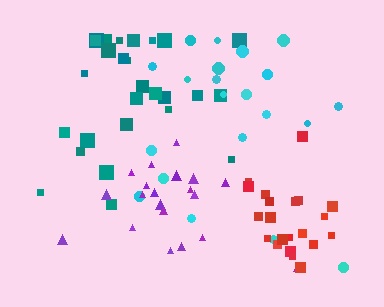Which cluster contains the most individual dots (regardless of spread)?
Teal (28).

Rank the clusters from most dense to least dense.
red, purple, teal, cyan.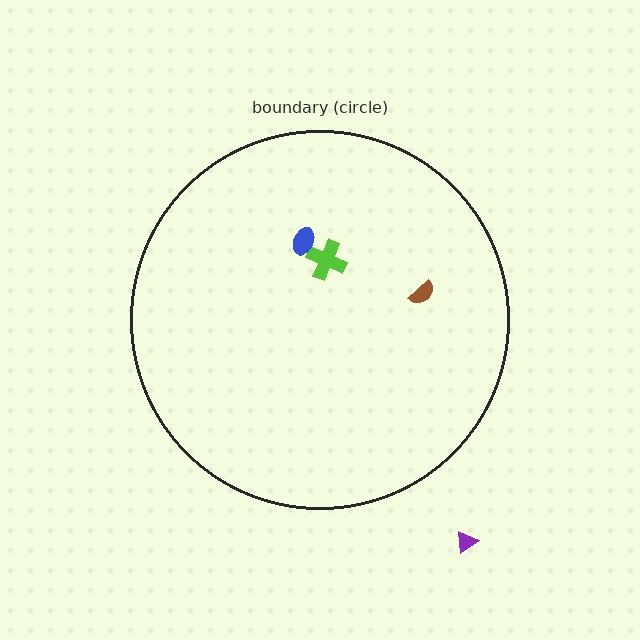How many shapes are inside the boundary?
3 inside, 1 outside.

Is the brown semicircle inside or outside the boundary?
Inside.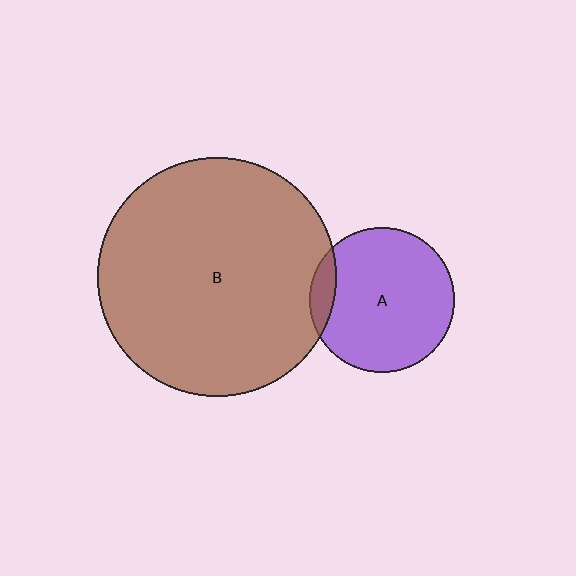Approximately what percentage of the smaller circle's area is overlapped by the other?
Approximately 10%.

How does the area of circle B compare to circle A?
Approximately 2.7 times.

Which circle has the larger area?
Circle B (brown).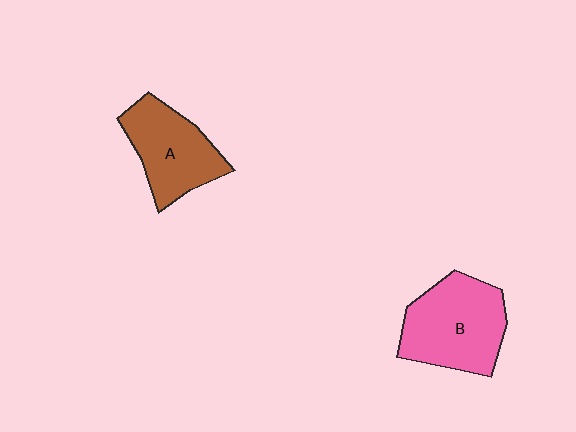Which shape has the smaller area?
Shape A (brown).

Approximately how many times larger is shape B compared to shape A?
Approximately 1.2 times.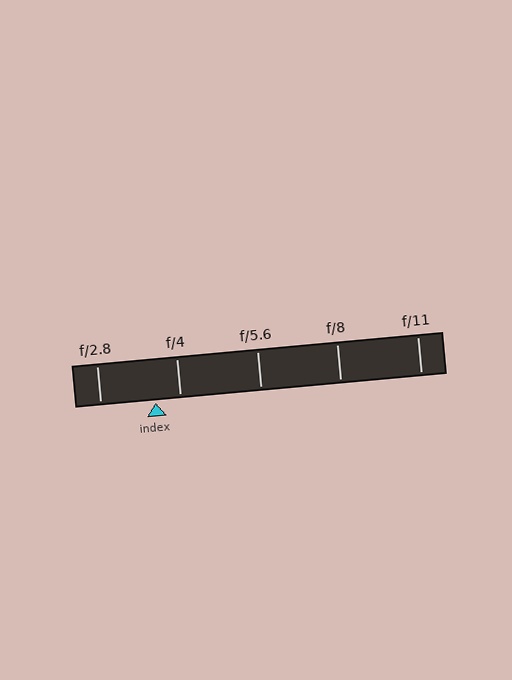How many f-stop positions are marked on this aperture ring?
There are 5 f-stop positions marked.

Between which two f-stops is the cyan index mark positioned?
The index mark is between f/2.8 and f/4.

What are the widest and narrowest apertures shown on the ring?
The widest aperture shown is f/2.8 and the narrowest is f/11.